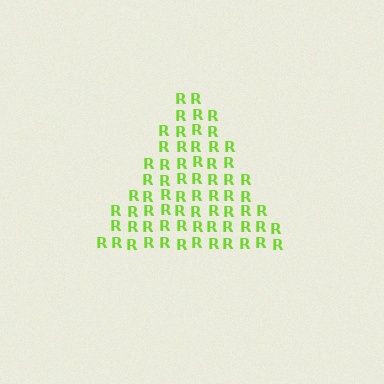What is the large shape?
The large shape is a triangle.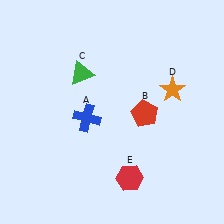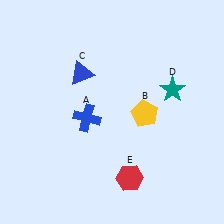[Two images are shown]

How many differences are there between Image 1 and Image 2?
There are 3 differences between the two images.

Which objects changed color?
B changed from red to yellow. C changed from green to blue. D changed from orange to teal.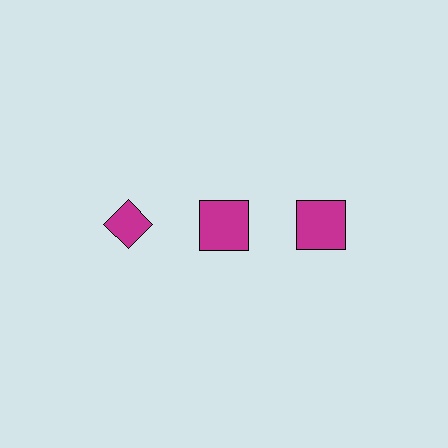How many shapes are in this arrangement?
There are 3 shapes arranged in a grid pattern.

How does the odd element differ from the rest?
It has a different shape: diamond instead of square.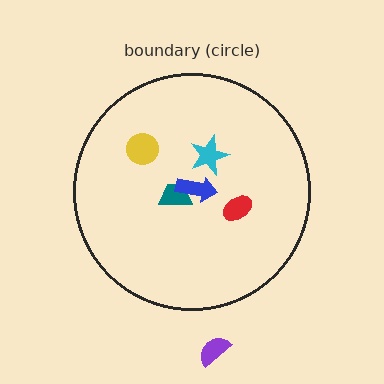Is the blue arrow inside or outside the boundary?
Inside.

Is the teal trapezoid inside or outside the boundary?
Inside.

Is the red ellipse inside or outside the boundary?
Inside.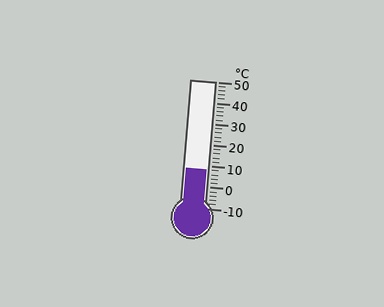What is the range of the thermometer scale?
The thermometer scale ranges from -10°C to 50°C.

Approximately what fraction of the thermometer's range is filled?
The thermometer is filled to approximately 30% of its range.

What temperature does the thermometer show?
The thermometer shows approximately 8°C.